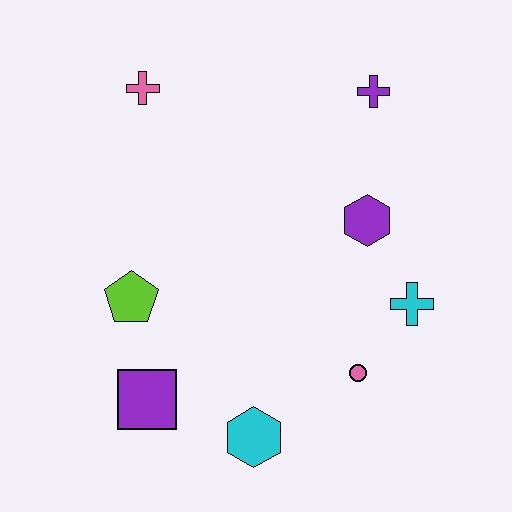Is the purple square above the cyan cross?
No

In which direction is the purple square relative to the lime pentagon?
The purple square is below the lime pentagon.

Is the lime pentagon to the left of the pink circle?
Yes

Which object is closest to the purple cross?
The purple hexagon is closest to the purple cross.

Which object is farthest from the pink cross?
The cyan hexagon is farthest from the pink cross.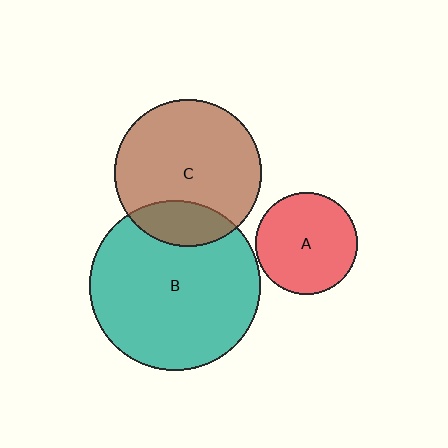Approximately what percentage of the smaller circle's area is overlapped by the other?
Approximately 20%.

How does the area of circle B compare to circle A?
Approximately 2.8 times.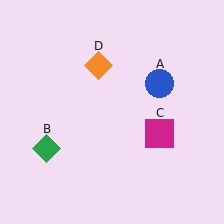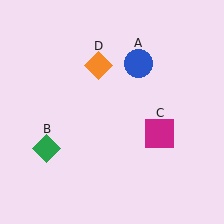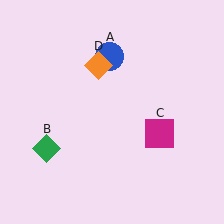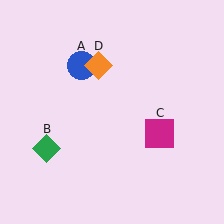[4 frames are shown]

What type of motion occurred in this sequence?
The blue circle (object A) rotated counterclockwise around the center of the scene.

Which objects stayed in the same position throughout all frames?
Green diamond (object B) and magenta square (object C) and orange diamond (object D) remained stationary.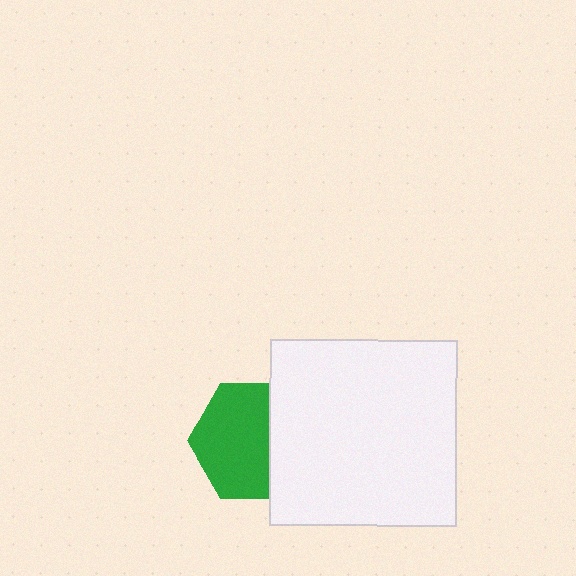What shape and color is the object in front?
The object in front is a white square.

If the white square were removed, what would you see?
You would see the complete green hexagon.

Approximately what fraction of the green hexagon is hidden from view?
Roughly 36% of the green hexagon is hidden behind the white square.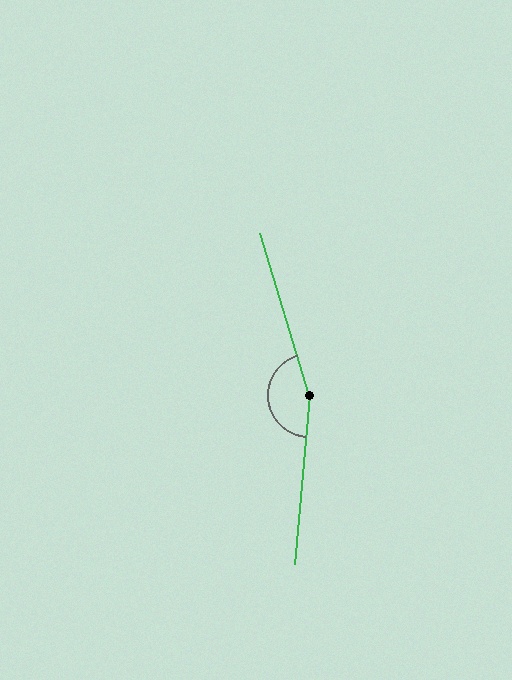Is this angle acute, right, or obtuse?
It is obtuse.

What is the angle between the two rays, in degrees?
Approximately 158 degrees.